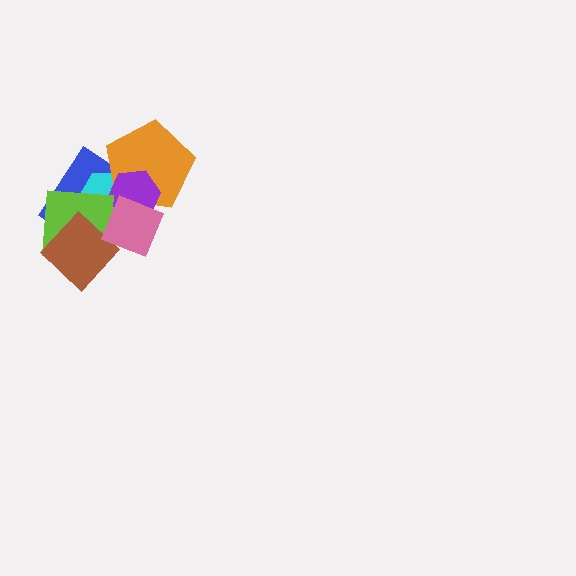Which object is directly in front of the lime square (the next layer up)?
The brown diamond is directly in front of the lime square.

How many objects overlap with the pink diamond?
6 objects overlap with the pink diamond.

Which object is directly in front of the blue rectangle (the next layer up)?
The cyan hexagon is directly in front of the blue rectangle.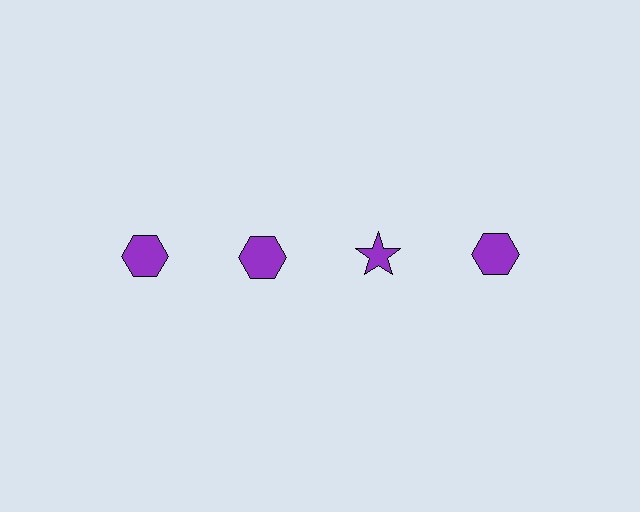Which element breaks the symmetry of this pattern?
The purple star in the top row, center column breaks the symmetry. All other shapes are purple hexagons.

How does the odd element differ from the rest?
It has a different shape: star instead of hexagon.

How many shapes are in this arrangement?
There are 4 shapes arranged in a grid pattern.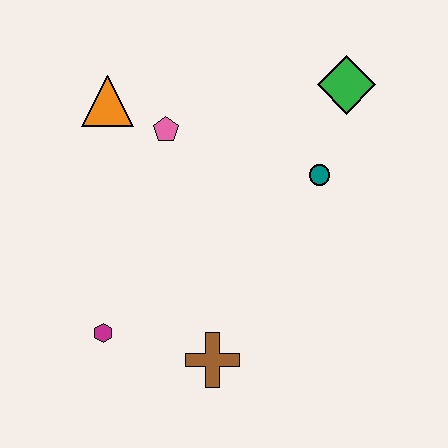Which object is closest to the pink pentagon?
The orange triangle is closest to the pink pentagon.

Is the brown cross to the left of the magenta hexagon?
No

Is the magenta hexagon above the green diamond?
No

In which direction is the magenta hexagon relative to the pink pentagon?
The magenta hexagon is below the pink pentagon.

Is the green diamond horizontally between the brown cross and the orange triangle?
No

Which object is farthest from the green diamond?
The magenta hexagon is farthest from the green diamond.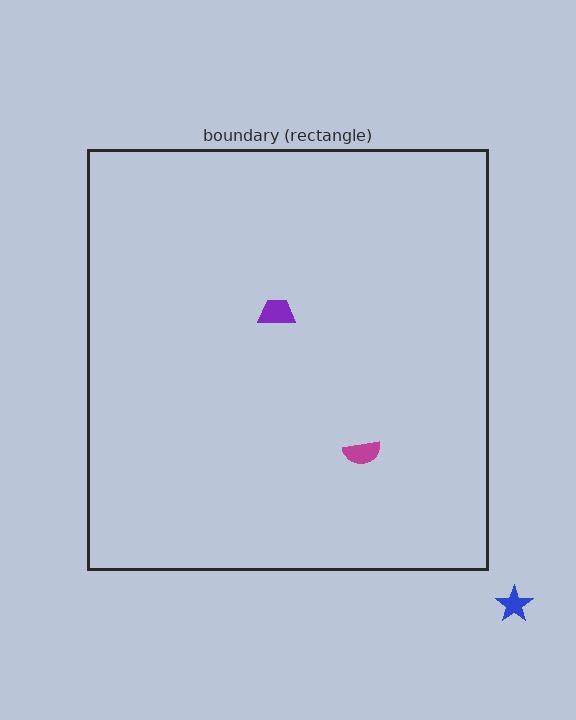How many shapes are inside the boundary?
2 inside, 1 outside.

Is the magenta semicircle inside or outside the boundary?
Inside.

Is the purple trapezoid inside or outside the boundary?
Inside.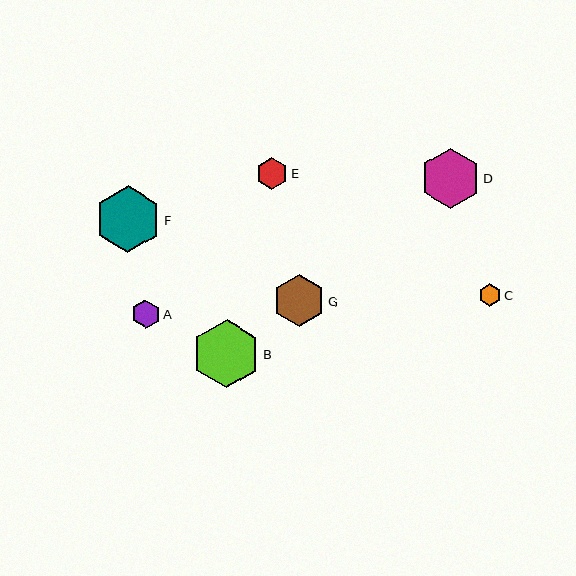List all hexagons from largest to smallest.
From largest to smallest: B, F, D, G, E, A, C.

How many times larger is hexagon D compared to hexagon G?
Hexagon D is approximately 1.2 times the size of hexagon G.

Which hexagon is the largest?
Hexagon B is the largest with a size of approximately 68 pixels.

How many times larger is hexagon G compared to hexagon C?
Hexagon G is approximately 2.3 times the size of hexagon C.